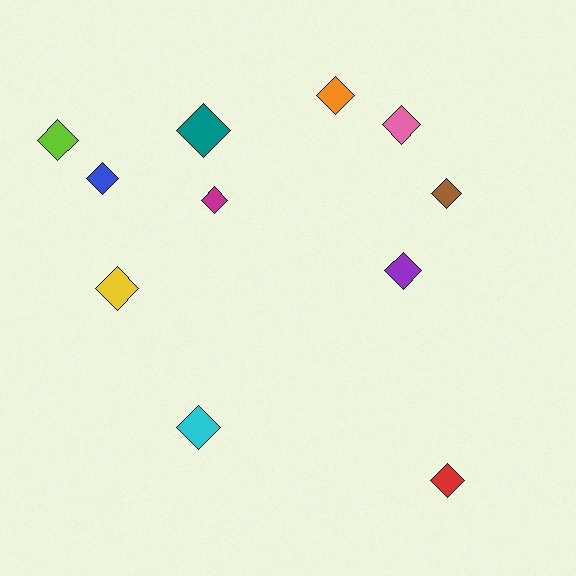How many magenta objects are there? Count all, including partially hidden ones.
There is 1 magenta object.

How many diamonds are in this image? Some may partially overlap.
There are 11 diamonds.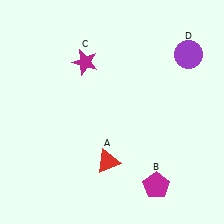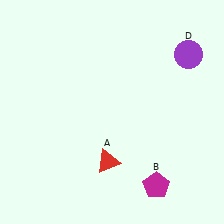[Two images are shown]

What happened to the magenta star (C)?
The magenta star (C) was removed in Image 2. It was in the top-left area of Image 1.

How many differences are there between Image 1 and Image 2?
There is 1 difference between the two images.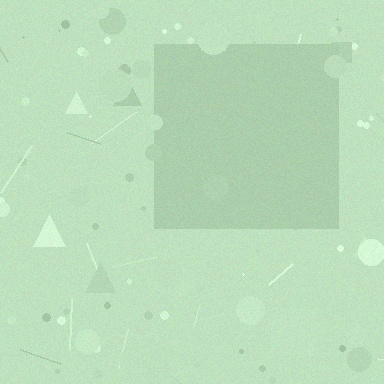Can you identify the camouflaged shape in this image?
The camouflaged shape is a square.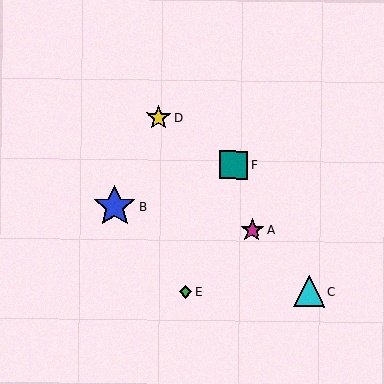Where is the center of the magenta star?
The center of the magenta star is at (252, 230).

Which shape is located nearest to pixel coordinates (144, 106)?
The yellow star (labeled D) at (158, 117) is nearest to that location.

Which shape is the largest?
The blue star (labeled B) is the largest.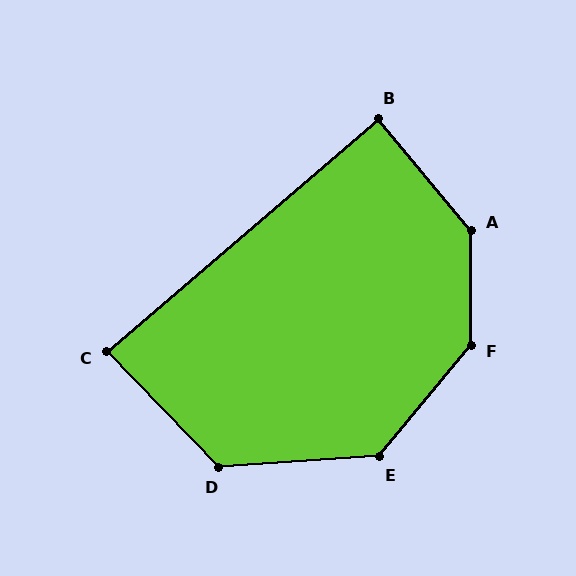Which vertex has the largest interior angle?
F, at approximately 141 degrees.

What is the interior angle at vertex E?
Approximately 133 degrees (obtuse).